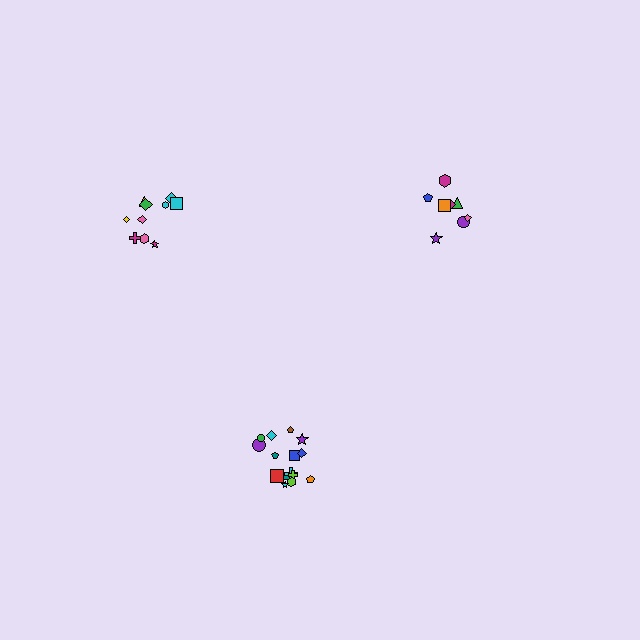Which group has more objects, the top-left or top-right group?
The top-left group.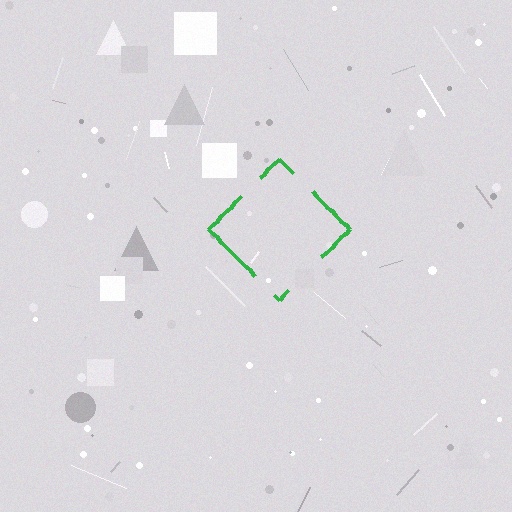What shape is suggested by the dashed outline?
The dashed outline suggests a diamond.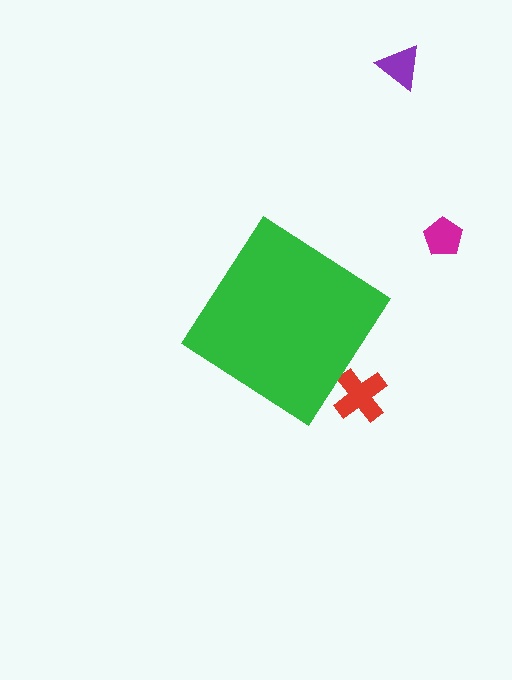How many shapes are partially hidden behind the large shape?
1 shape is partially hidden.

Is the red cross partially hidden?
Yes, the red cross is partially hidden behind the green diamond.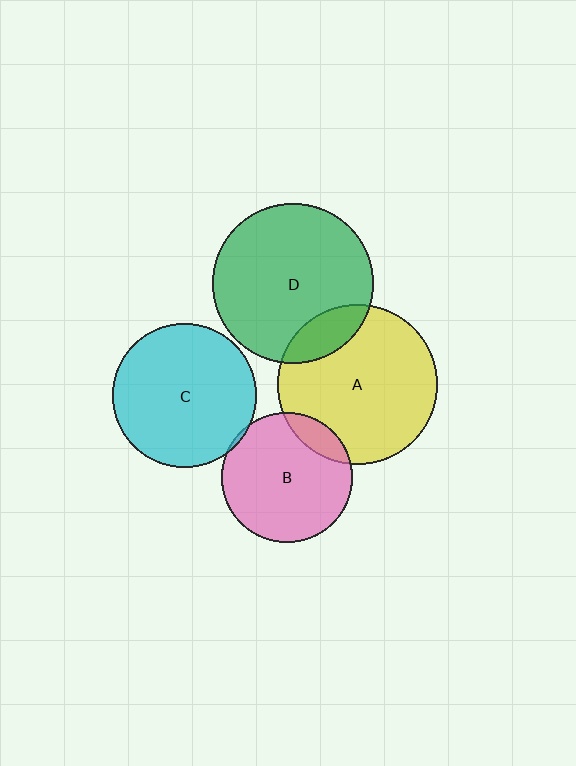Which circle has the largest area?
Circle D (green).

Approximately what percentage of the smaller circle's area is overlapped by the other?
Approximately 15%.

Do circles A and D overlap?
Yes.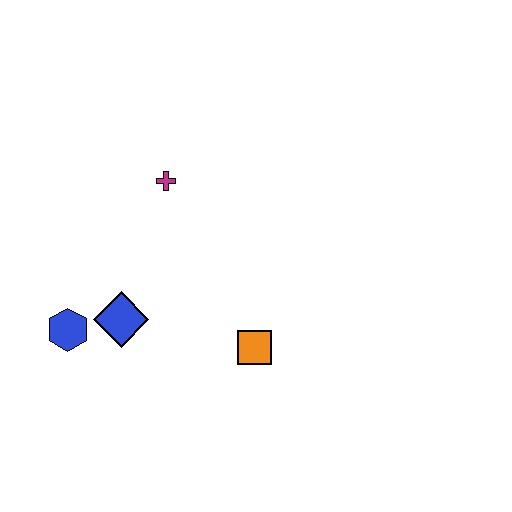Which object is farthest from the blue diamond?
The magenta cross is farthest from the blue diamond.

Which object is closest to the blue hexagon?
The blue diamond is closest to the blue hexagon.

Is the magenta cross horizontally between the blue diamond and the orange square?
Yes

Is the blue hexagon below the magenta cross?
Yes